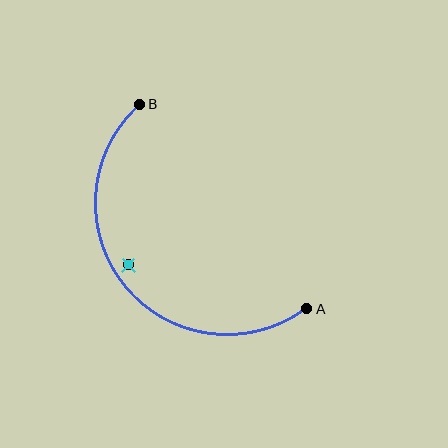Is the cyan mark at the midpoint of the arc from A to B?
No — the cyan mark does not lie on the arc at all. It sits slightly inside the curve.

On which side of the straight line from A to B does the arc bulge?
The arc bulges below and to the left of the straight line connecting A and B.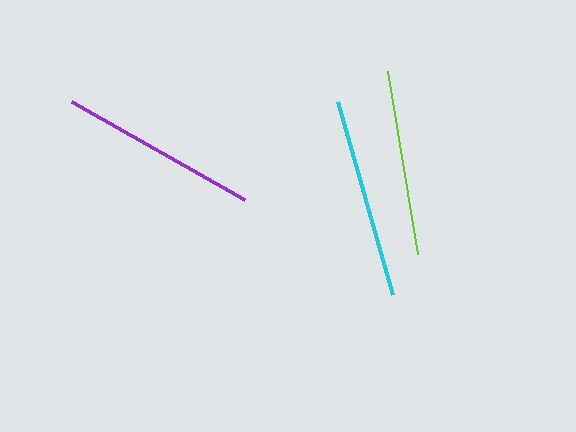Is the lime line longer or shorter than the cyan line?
The cyan line is longer than the lime line.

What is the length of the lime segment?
The lime segment is approximately 186 pixels long.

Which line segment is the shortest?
The lime line is the shortest at approximately 186 pixels.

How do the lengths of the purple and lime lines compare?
The purple and lime lines are approximately the same length.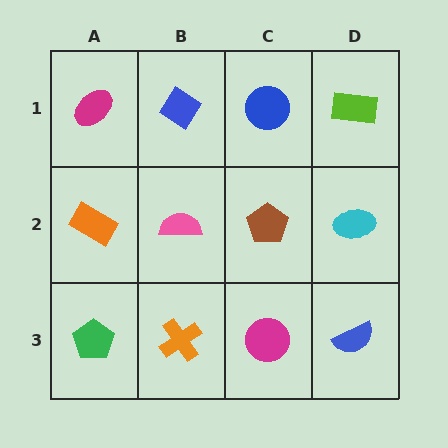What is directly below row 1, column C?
A brown pentagon.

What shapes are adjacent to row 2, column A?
A magenta ellipse (row 1, column A), a green pentagon (row 3, column A), a pink semicircle (row 2, column B).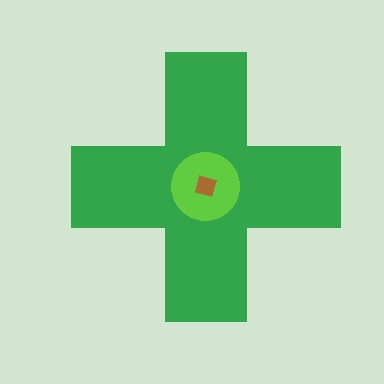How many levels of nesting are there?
3.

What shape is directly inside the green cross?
The lime circle.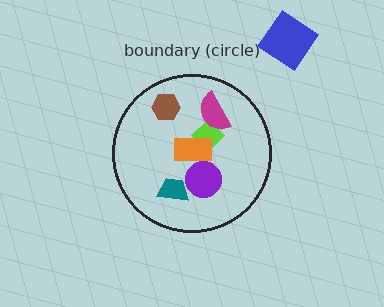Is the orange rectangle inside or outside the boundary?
Inside.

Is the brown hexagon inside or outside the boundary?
Inside.